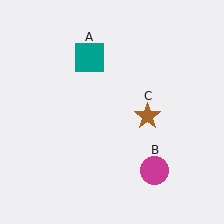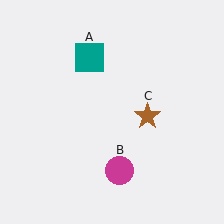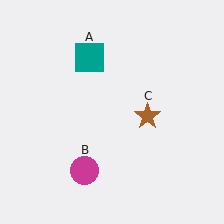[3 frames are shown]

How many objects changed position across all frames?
1 object changed position: magenta circle (object B).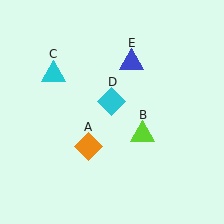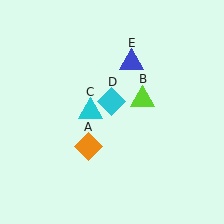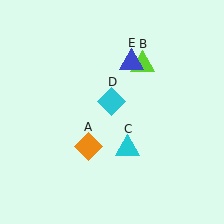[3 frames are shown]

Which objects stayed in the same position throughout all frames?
Orange diamond (object A) and cyan diamond (object D) and blue triangle (object E) remained stationary.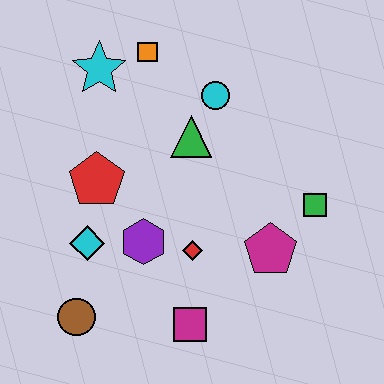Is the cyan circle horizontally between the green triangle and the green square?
Yes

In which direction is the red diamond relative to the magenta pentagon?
The red diamond is to the left of the magenta pentagon.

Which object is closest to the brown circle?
The cyan diamond is closest to the brown circle.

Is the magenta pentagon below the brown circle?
No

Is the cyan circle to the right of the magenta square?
Yes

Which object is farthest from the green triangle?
The brown circle is farthest from the green triangle.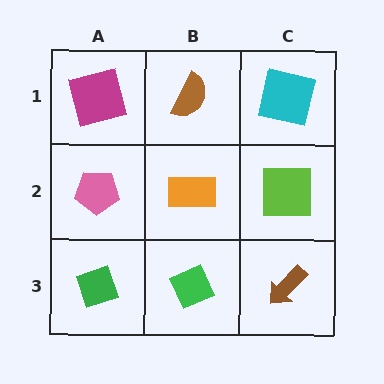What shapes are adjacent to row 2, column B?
A brown semicircle (row 1, column B), a green diamond (row 3, column B), a pink pentagon (row 2, column A), a lime square (row 2, column C).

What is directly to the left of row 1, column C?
A brown semicircle.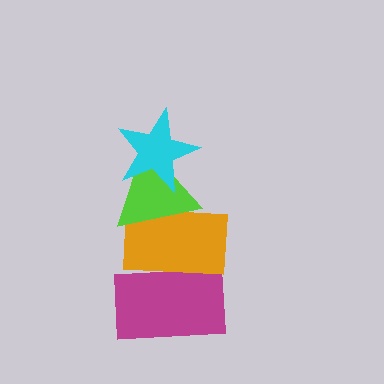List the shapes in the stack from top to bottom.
From top to bottom: the cyan star, the lime triangle, the orange rectangle, the magenta rectangle.